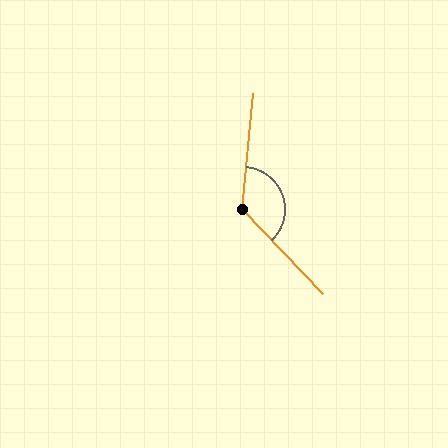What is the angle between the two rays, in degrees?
Approximately 131 degrees.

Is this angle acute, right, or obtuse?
It is obtuse.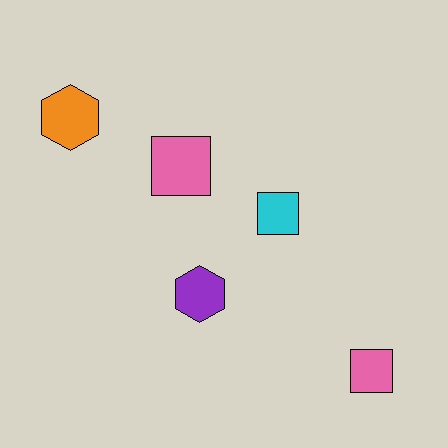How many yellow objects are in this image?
There are no yellow objects.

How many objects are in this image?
There are 5 objects.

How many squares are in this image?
There are 3 squares.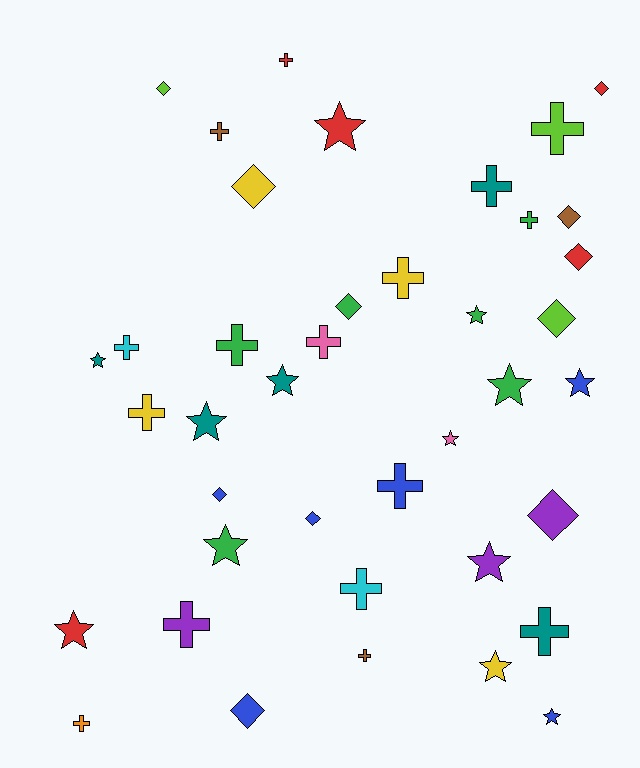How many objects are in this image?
There are 40 objects.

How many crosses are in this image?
There are 16 crosses.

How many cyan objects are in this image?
There are 2 cyan objects.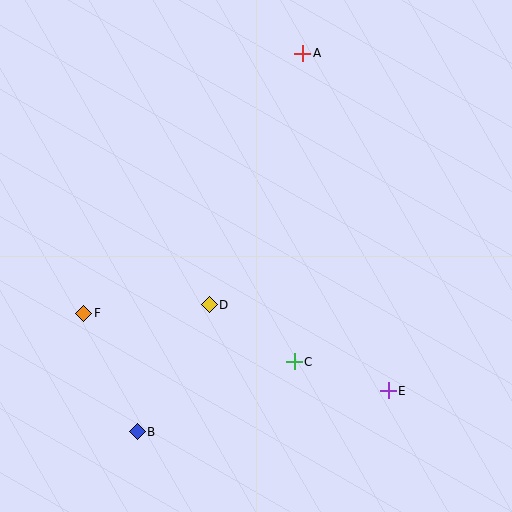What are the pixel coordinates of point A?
Point A is at (303, 53).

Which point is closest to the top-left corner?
Point A is closest to the top-left corner.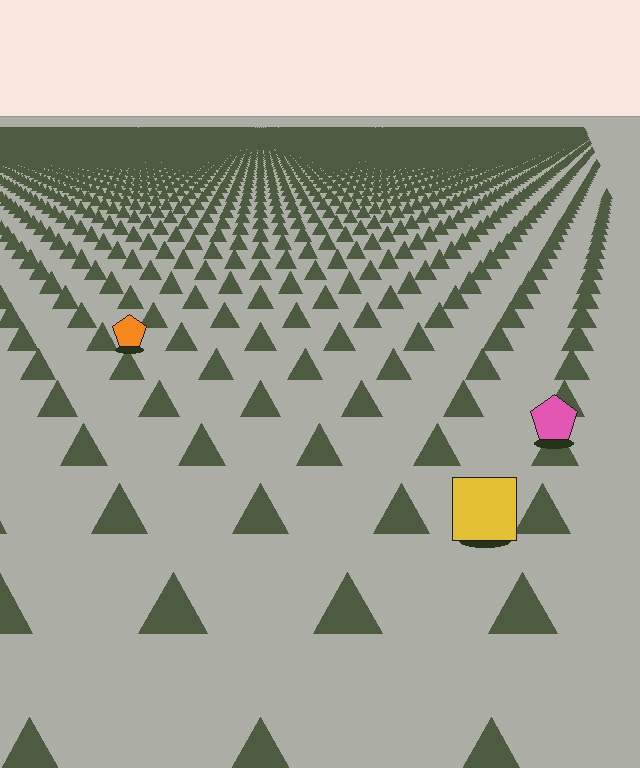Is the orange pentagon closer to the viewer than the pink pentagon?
No. The pink pentagon is closer — you can tell from the texture gradient: the ground texture is coarser near it.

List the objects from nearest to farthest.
From nearest to farthest: the yellow square, the pink pentagon, the orange pentagon.